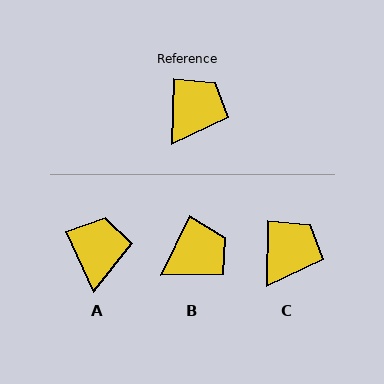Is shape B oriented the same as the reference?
No, it is off by about 25 degrees.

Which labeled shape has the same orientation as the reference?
C.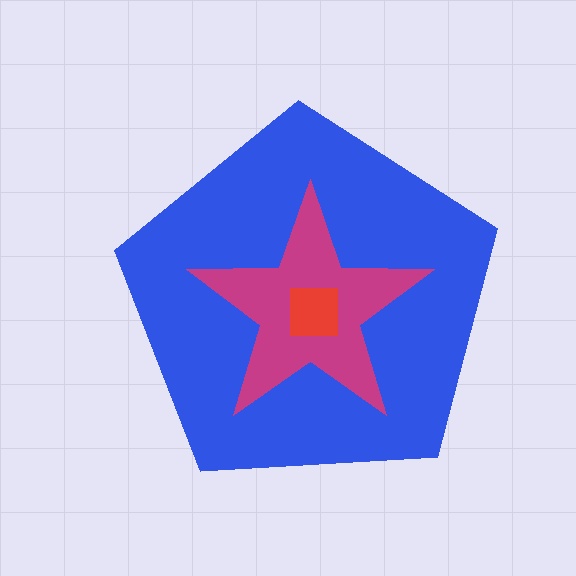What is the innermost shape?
The red square.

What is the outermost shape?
The blue pentagon.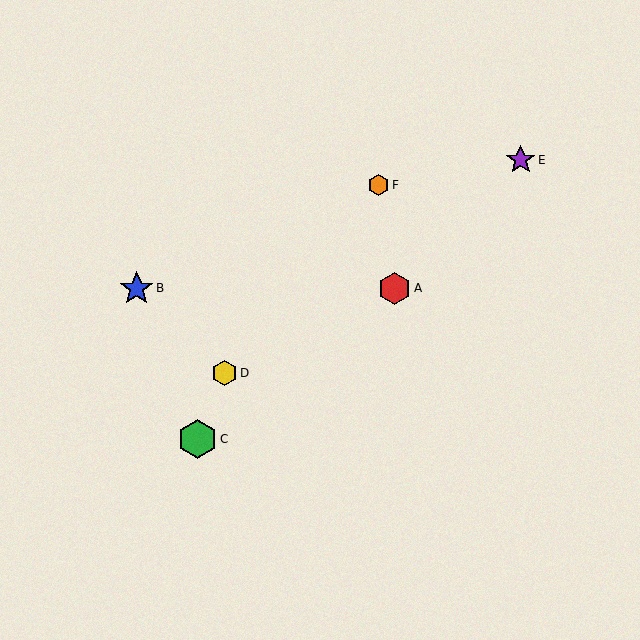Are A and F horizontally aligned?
No, A is at y≈288 and F is at y≈185.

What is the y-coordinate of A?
Object A is at y≈288.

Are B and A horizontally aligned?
Yes, both are at y≈288.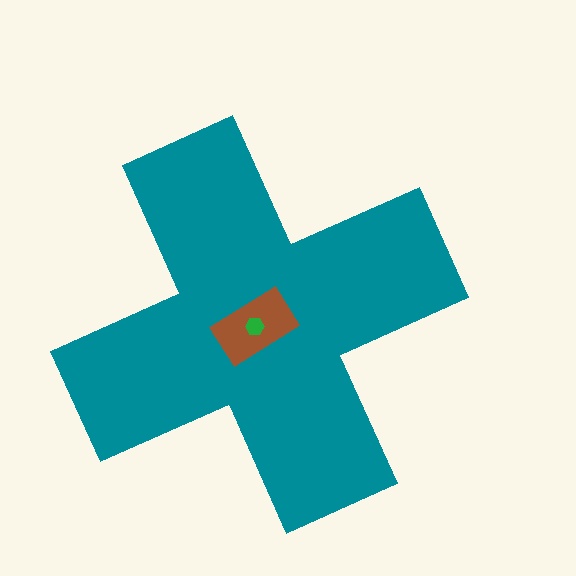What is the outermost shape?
The teal cross.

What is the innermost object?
The green hexagon.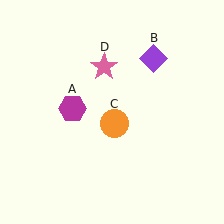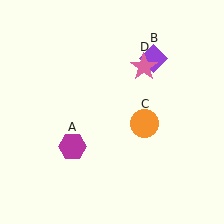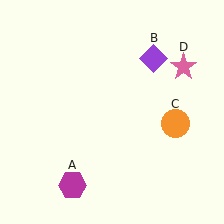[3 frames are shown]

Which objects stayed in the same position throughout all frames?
Purple diamond (object B) remained stationary.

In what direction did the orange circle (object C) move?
The orange circle (object C) moved right.